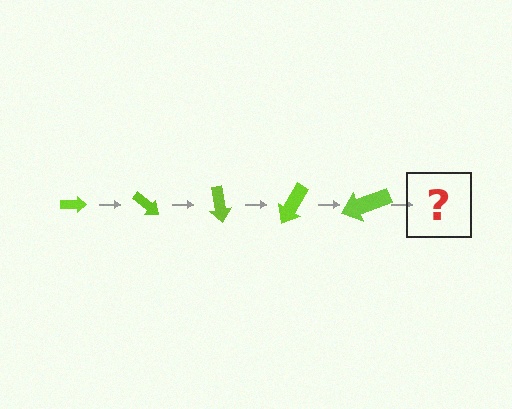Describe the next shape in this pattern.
It should be an arrow, larger than the previous one and rotated 200 degrees from the start.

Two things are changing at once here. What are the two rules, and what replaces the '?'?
The two rules are that the arrow grows larger each step and it rotates 40 degrees each step. The '?' should be an arrow, larger than the previous one and rotated 200 degrees from the start.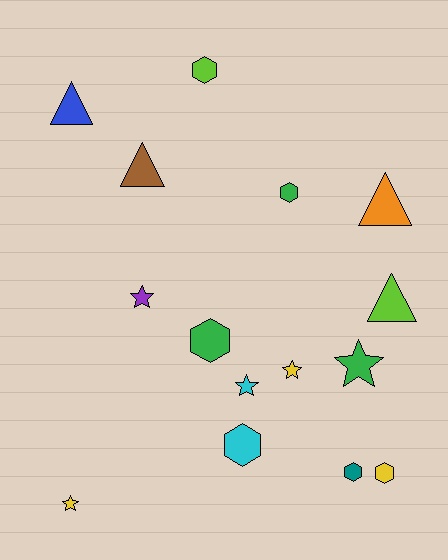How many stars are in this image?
There are 5 stars.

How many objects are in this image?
There are 15 objects.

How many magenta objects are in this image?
There are no magenta objects.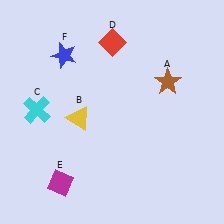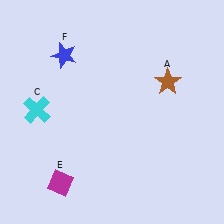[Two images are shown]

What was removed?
The red diamond (D), the yellow triangle (B) were removed in Image 2.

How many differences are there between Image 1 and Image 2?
There are 2 differences between the two images.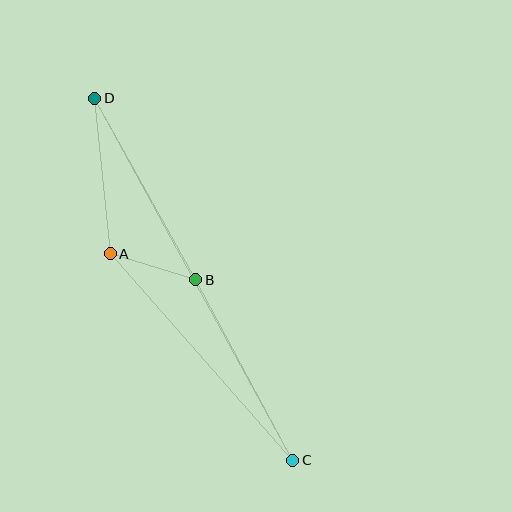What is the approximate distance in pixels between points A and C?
The distance between A and C is approximately 275 pixels.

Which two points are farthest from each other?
Points C and D are farthest from each other.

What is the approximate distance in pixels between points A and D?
The distance between A and D is approximately 156 pixels.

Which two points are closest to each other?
Points A and B are closest to each other.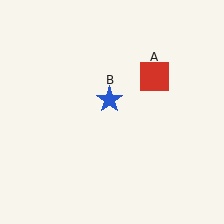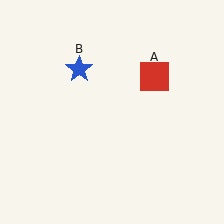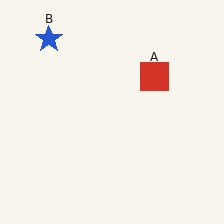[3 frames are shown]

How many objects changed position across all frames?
1 object changed position: blue star (object B).